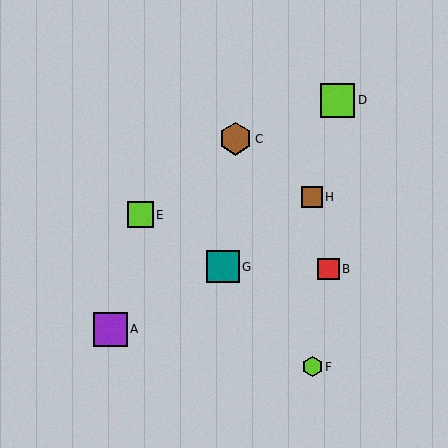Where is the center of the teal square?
The center of the teal square is at (223, 267).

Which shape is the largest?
The lime square (labeled D) is the largest.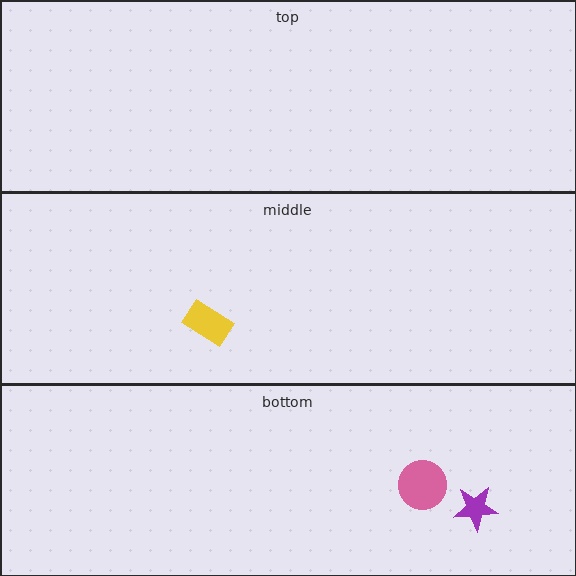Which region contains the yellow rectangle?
The middle region.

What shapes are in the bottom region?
The pink circle, the purple star.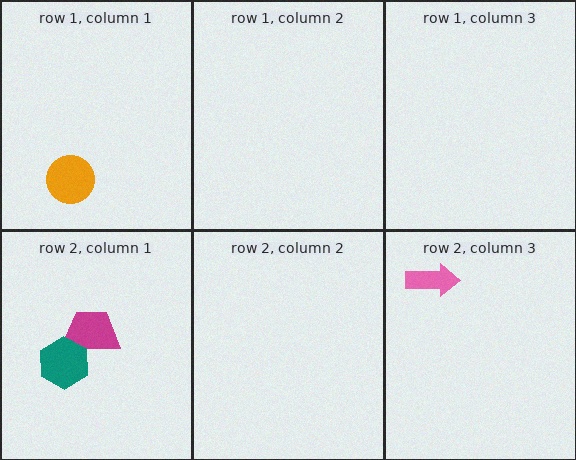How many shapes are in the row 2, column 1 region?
2.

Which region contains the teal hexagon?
The row 2, column 1 region.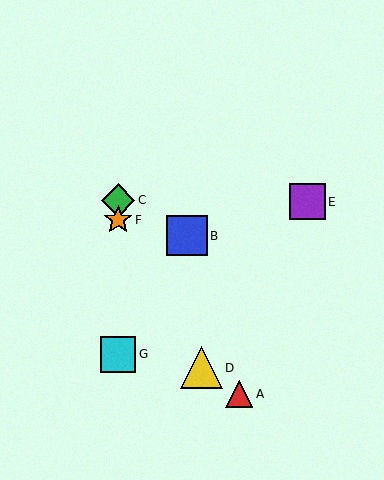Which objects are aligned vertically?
Objects C, F, G are aligned vertically.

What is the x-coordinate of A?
Object A is at x≈239.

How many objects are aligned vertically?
3 objects (C, F, G) are aligned vertically.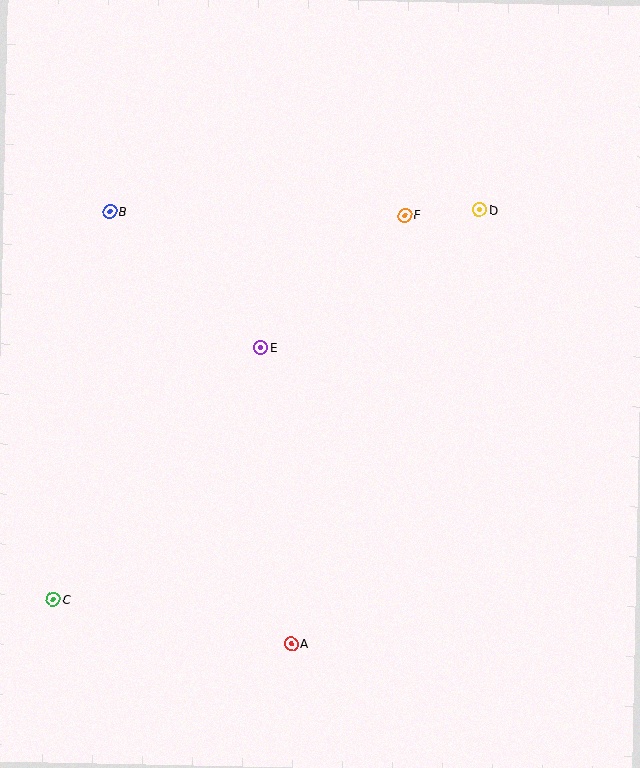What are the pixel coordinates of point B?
Point B is at (110, 211).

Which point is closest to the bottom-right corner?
Point A is closest to the bottom-right corner.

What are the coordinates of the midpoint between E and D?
The midpoint between E and D is at (370, 279).